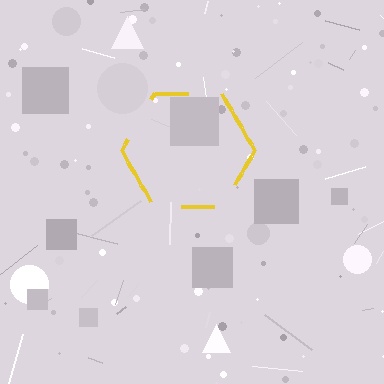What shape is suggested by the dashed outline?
The dashed outline suggests a hexagon.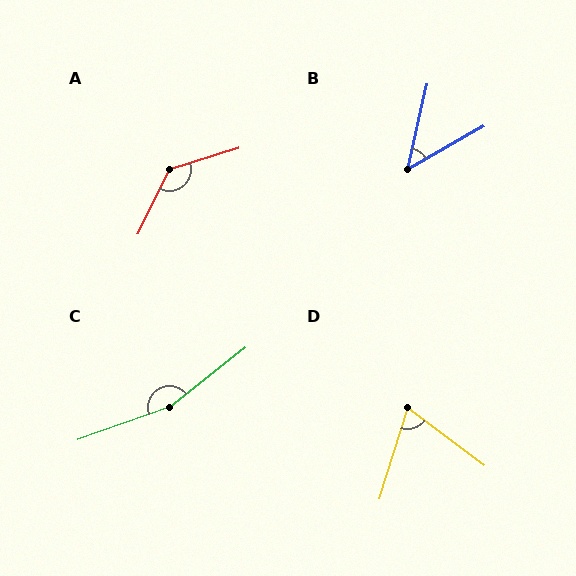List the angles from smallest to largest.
B (47°), D (70°), A (133°), C (161°).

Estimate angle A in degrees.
Approximately 133 degrees.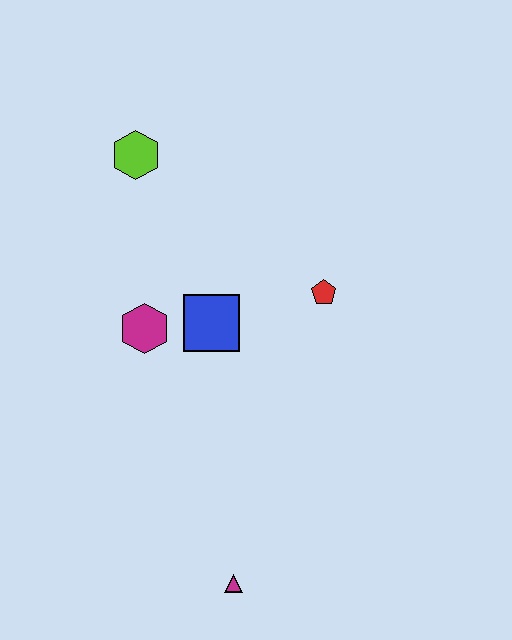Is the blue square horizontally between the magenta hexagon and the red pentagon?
Yes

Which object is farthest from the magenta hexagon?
The magenta triangle is farthest from the magenta hexagon.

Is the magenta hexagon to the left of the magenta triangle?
Yes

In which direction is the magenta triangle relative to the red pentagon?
The magenta triangle is below the red pentagon.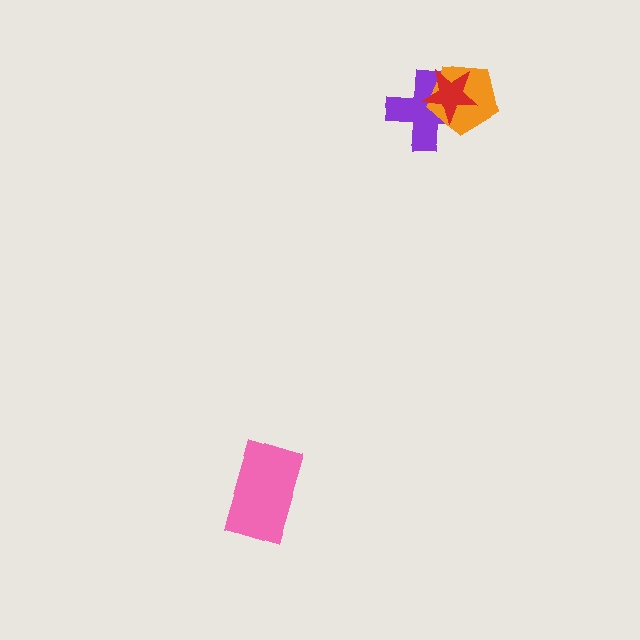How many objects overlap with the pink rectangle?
0 objects overlap with the pink rectangle.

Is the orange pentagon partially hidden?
Yes, it is partially covered by another shape.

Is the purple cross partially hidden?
Yes, it is partially covered by another shape.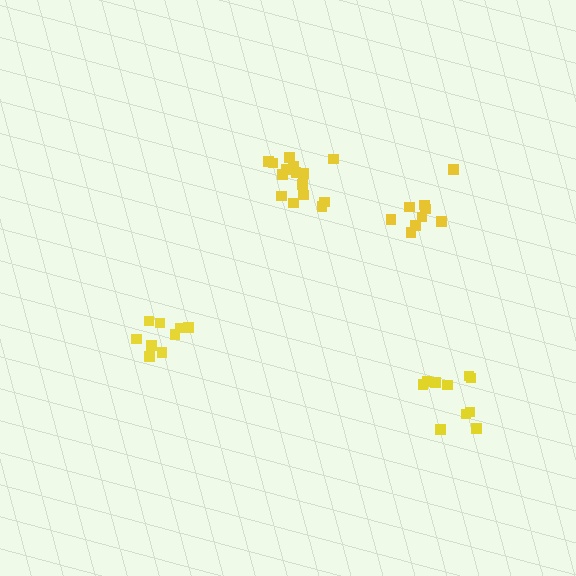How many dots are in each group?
Group 1: 9 dots, Group 2: 15 dots, Group 3: 10 dots, Group 4: 9 dots (43 total).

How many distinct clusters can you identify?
There are 4 distinct clusters.